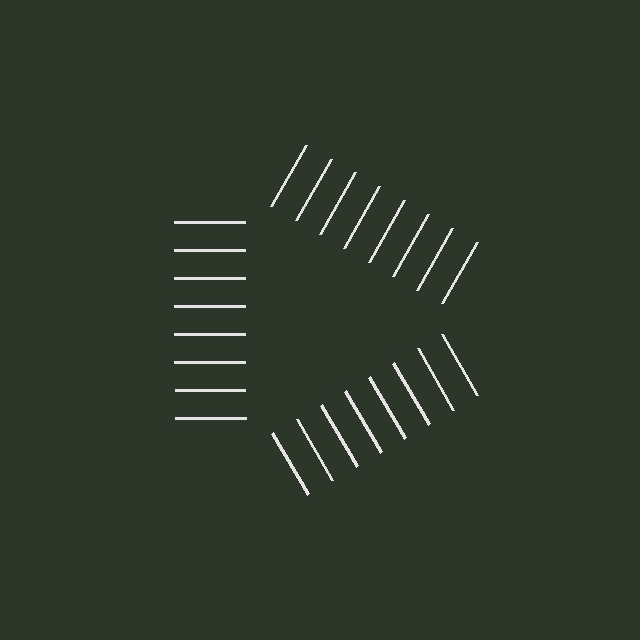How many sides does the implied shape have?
3 sides — the line-ends trace a triangle.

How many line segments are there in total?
24 — 8 along each of the 3 edges.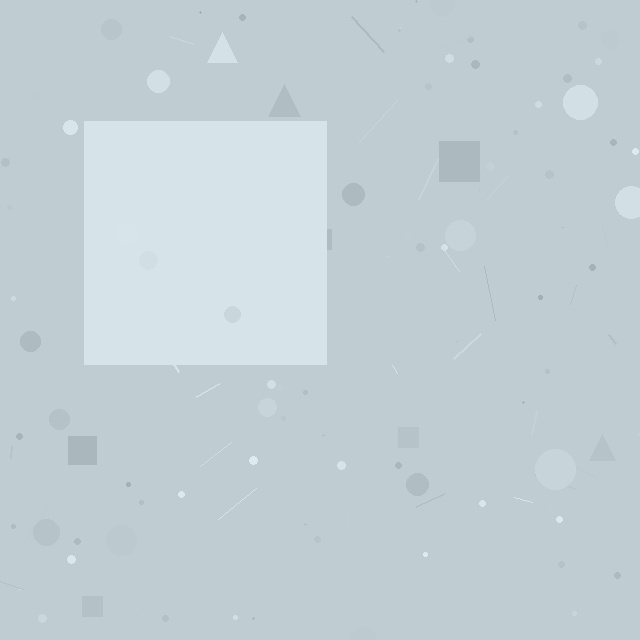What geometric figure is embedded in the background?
A square is embedded in the background.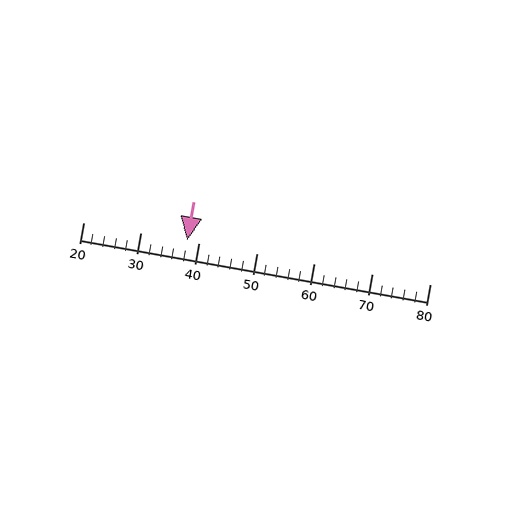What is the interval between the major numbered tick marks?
The major tick marks are spaced 10 units apart.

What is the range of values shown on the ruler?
The ruler shows values from 20 to 80.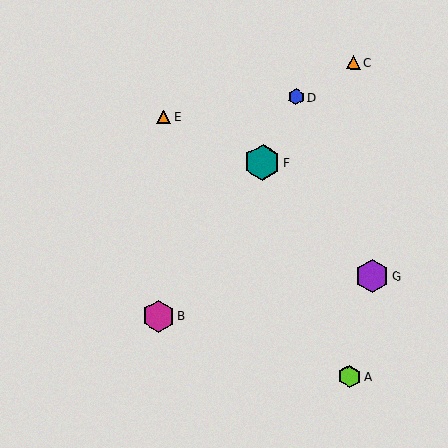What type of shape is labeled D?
Shape D is a blue hexagon.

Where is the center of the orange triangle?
The center of the orange triangle is at (353, 62).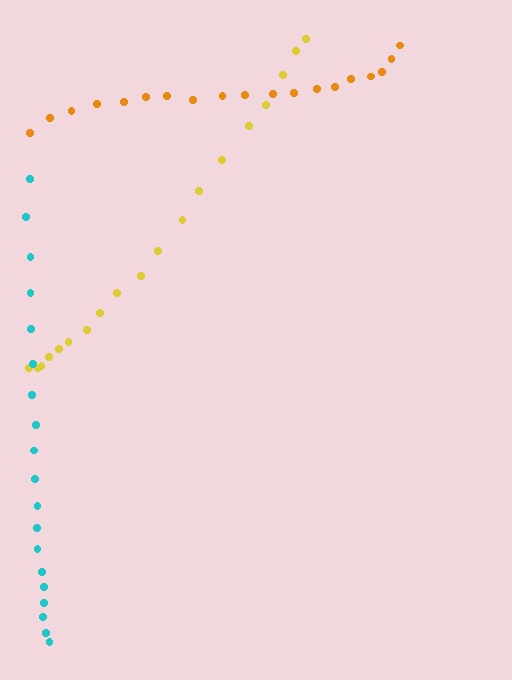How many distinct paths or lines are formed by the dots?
There are 3 distinct paths.